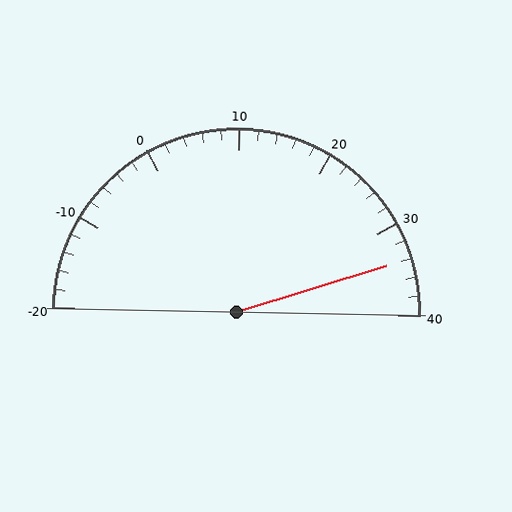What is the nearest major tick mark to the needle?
The nearest major tick mark is 30.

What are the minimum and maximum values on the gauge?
The gauge ranges from -20 to 40.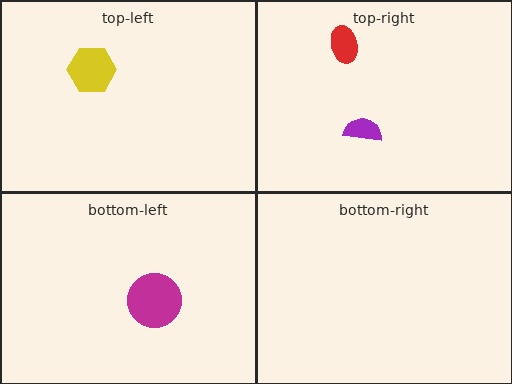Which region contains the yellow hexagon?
The top-left region.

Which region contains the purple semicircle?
The top-right region.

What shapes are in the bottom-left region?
The magenta circle.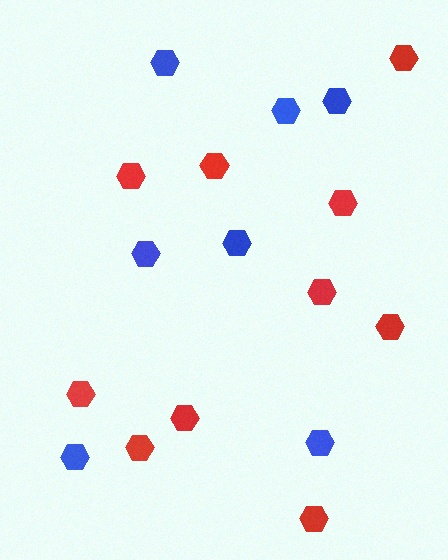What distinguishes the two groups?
There are 2 groups: one group of red hexagons (10) and one group of blue hexagons (7).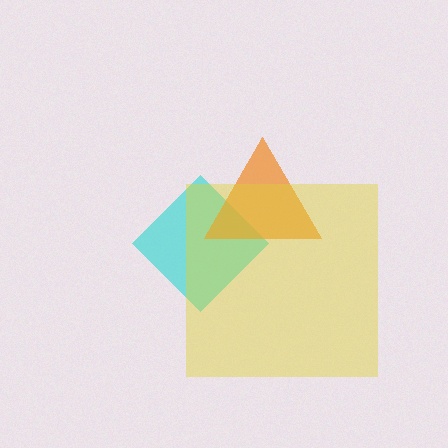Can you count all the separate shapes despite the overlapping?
Yes, there are 3 separate shapes.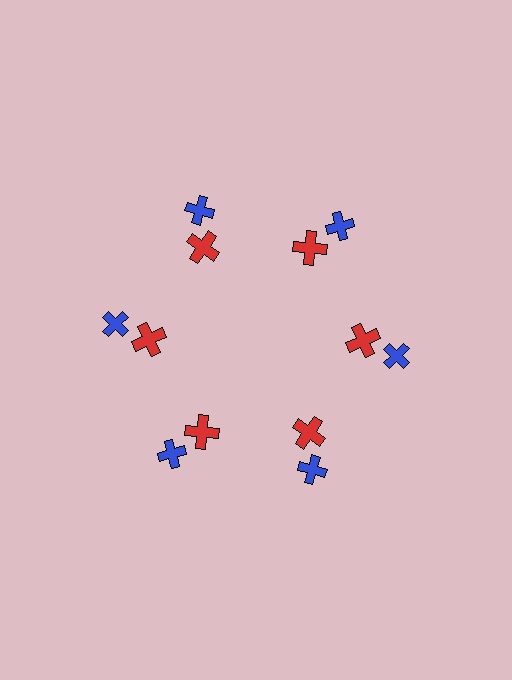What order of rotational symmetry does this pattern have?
This pattern has 6-fold rotational symmetry.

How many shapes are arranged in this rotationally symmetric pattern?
There are 12 shapes, arranged in 6 groups of 2.